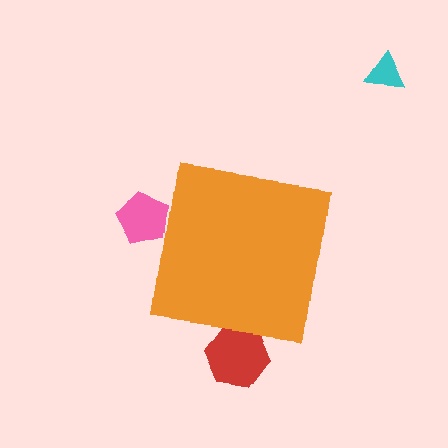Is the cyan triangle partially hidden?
No, the cyan triangle is fully visible.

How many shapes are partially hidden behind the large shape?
2 shapes are partially hidden.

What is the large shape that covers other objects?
An orange square.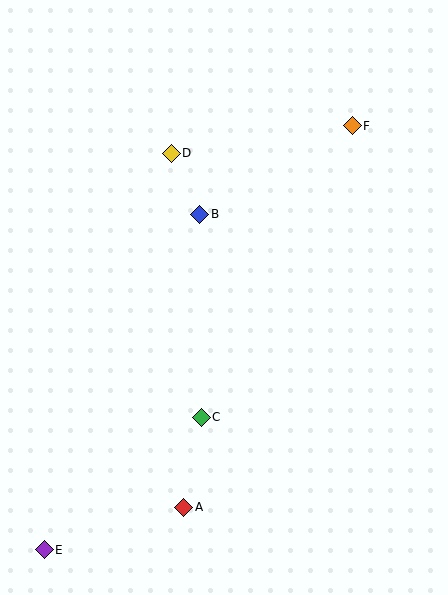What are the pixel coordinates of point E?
Point E is at (44, 550).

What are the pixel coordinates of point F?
Point F is at (352, 126).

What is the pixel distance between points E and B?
The distance between E and B is 370 pixels.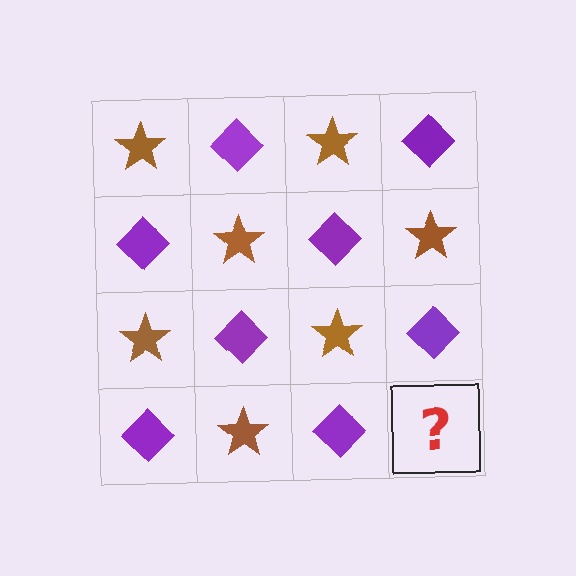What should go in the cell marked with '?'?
The missing cell should contain a brown star.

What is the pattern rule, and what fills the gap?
The rule is that it alternates brown star and purple diamond in a checkerboard pattern. The gap should be filled with a brown star.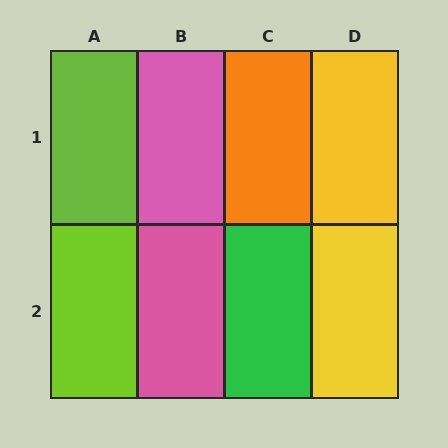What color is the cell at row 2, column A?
Lime.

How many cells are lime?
2 cells are lime.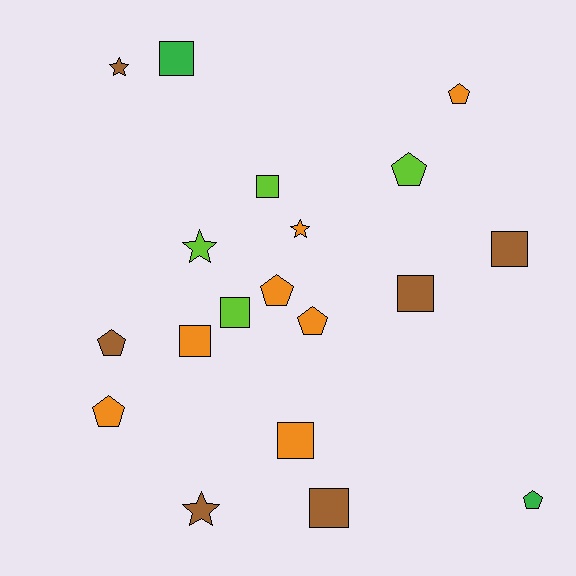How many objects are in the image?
There are 19 objects.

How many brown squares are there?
There are 3 brown squares.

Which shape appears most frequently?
Square, with 8 objects.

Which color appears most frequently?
Orange, with 7 objects.